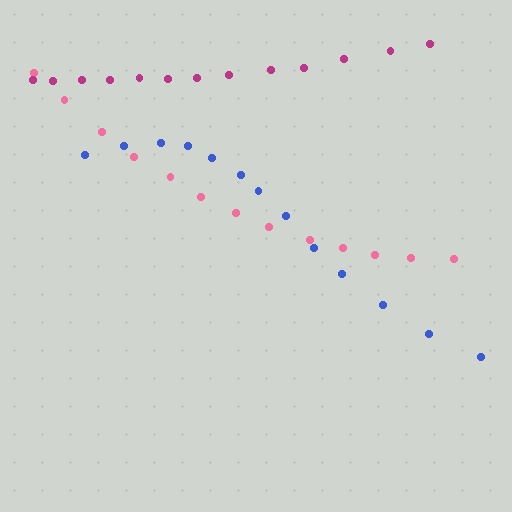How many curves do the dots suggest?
There are 3 distinct paths.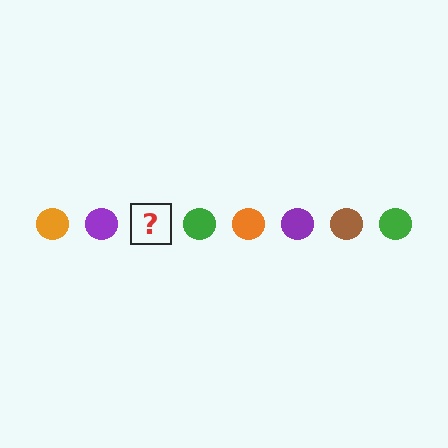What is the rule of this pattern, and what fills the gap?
The rule is that the pattern cycles through orange, purple, brown, green circles. The gap should be filled with a brown circle.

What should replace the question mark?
The question mark should be replaced with a brown circle.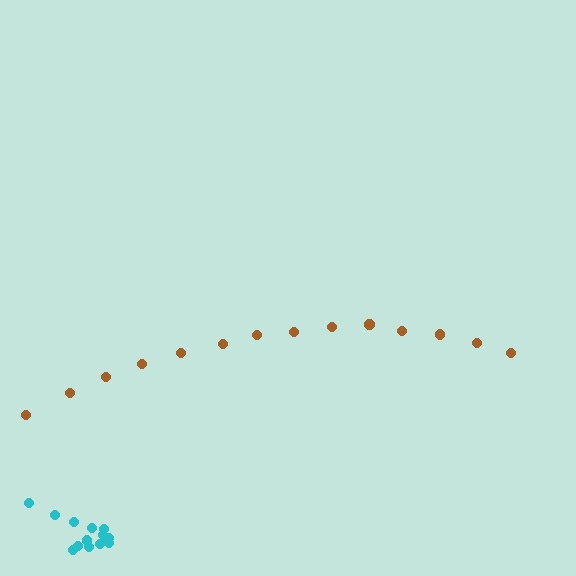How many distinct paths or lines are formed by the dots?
There are 2 distinct paths.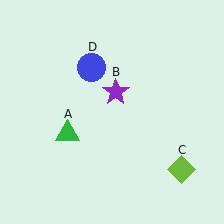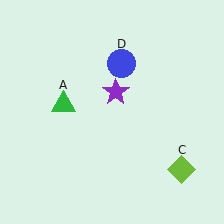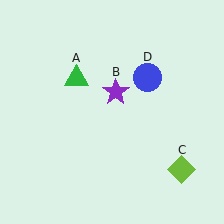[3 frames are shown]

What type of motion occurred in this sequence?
The green triangle (object A), blue circle (object D) rotated clockwise around the center of the scene.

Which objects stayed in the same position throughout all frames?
Purple star (object B) and lime diamond (object C) remained stationary.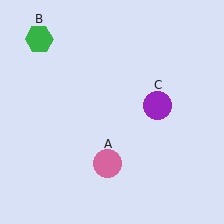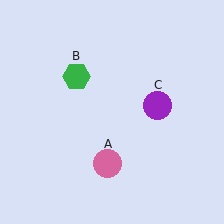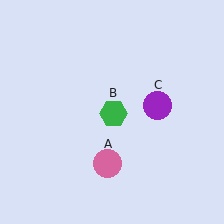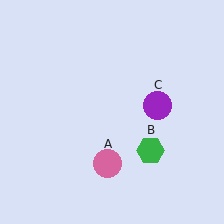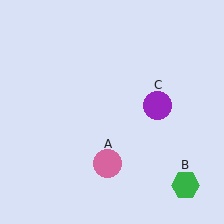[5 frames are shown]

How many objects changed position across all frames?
1 object changed position: green hexagon (object B).